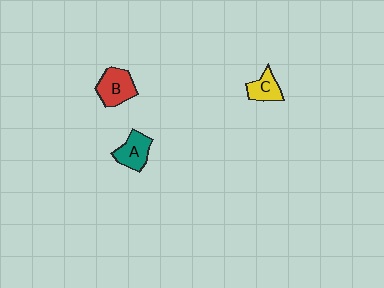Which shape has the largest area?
Shape B (red).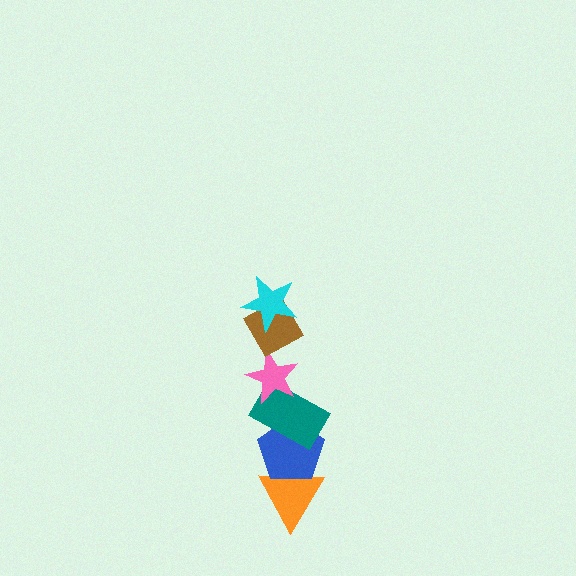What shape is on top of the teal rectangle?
The pink star is on top of the teal rectangle.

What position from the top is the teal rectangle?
The teal rectangle is 4th from the top.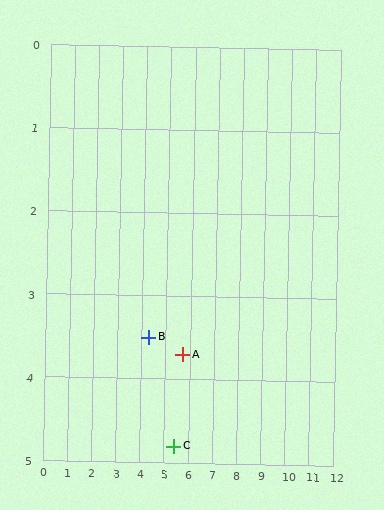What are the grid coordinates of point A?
Point A is at approximately (5.7, 3.7).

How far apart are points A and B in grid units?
Points A and B are about 1.4 grid units apart.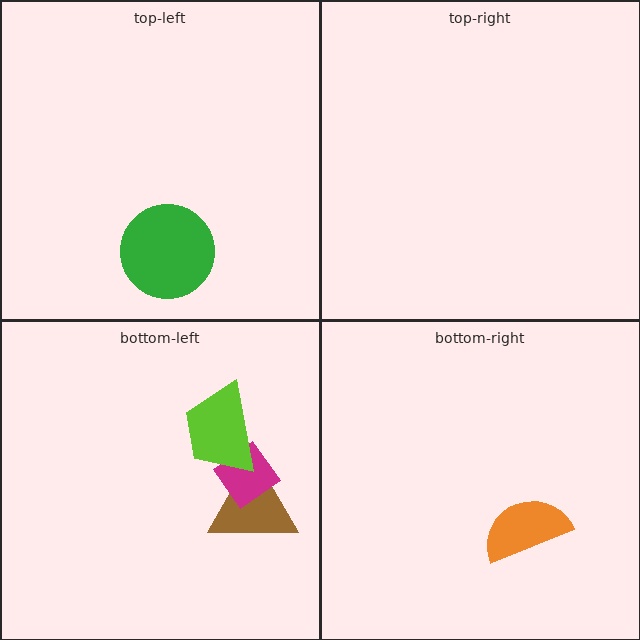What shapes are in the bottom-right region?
The orange semicircle.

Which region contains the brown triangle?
The bottom-left region.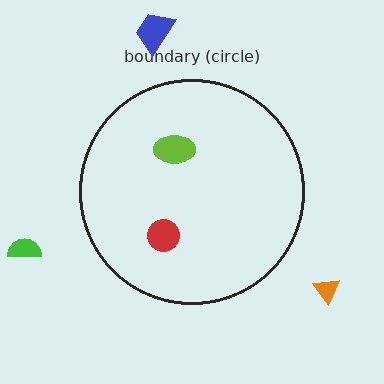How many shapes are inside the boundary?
2 inside, 3 outside.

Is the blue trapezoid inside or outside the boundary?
Outside.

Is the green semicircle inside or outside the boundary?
Outside.